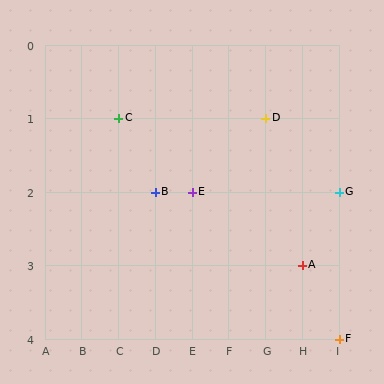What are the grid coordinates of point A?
Point A is at grid coordinates (H, 3).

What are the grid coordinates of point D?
Point D is at grid coordinates (G, 1).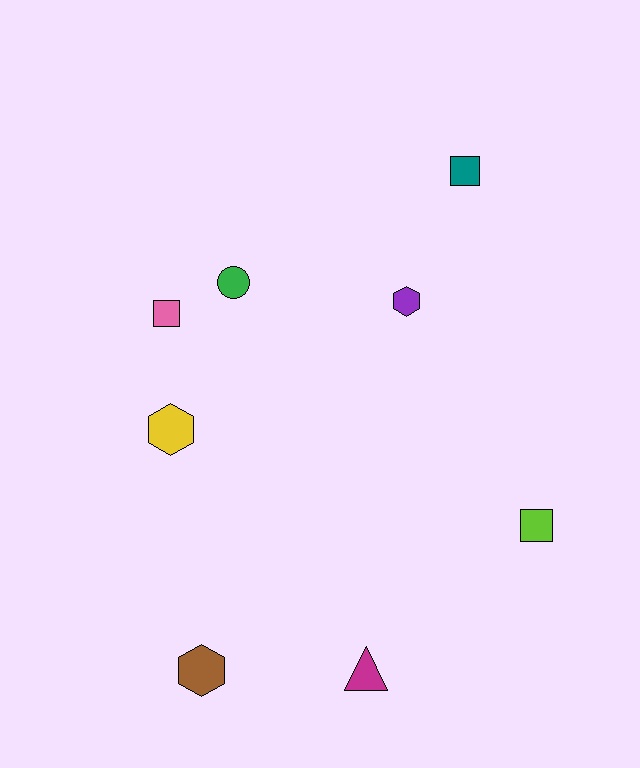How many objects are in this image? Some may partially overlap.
There are 8 objects.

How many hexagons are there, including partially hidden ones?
There are 3 hexagons.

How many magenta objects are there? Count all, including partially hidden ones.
There is 1 magenta object.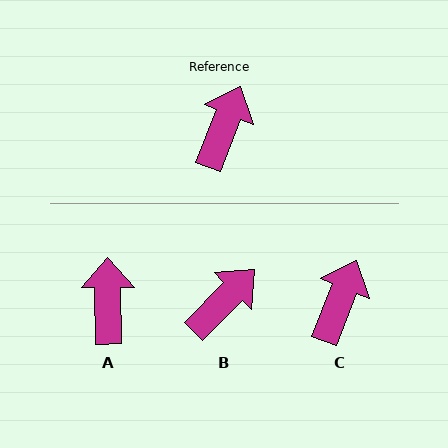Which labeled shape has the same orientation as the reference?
C.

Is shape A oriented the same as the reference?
No, it is off by about 22 degrees.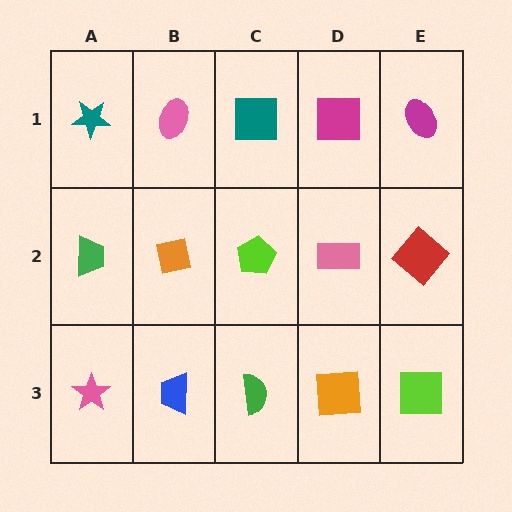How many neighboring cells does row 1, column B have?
3.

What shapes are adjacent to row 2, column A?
A teal star (row 1, column A), a pink star (row 3, column A), an orange square (row 2, column B).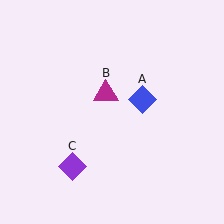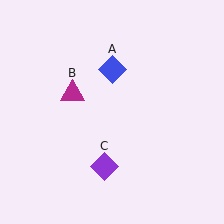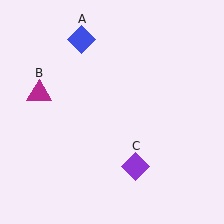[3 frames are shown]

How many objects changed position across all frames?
3 objects changed position: blue diamond (object A), magenta triangle (object B), purple diamond (object C).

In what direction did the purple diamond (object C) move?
The purple diamond (object C) moved right.